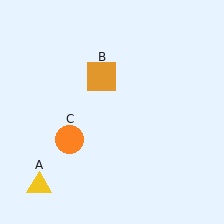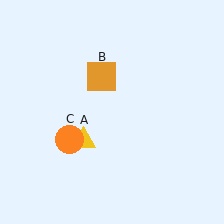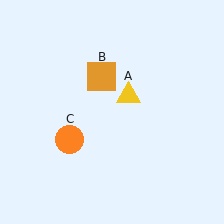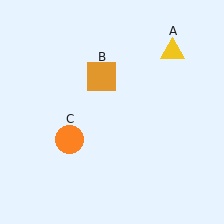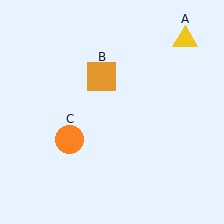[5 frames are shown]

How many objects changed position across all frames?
1 object changed position: yellow triangle (object A).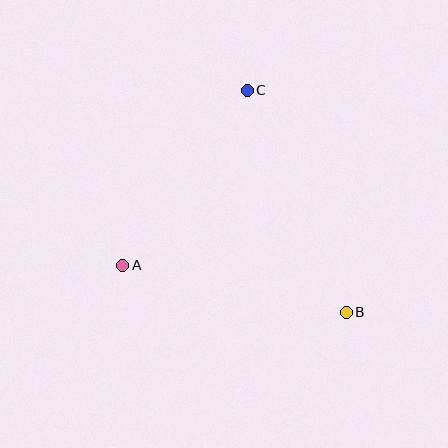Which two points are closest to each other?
Points A and C are closest to each other.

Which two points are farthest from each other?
Points B and C are farthest from each other.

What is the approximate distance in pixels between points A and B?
The distance between A and B is approximately 228 pixels.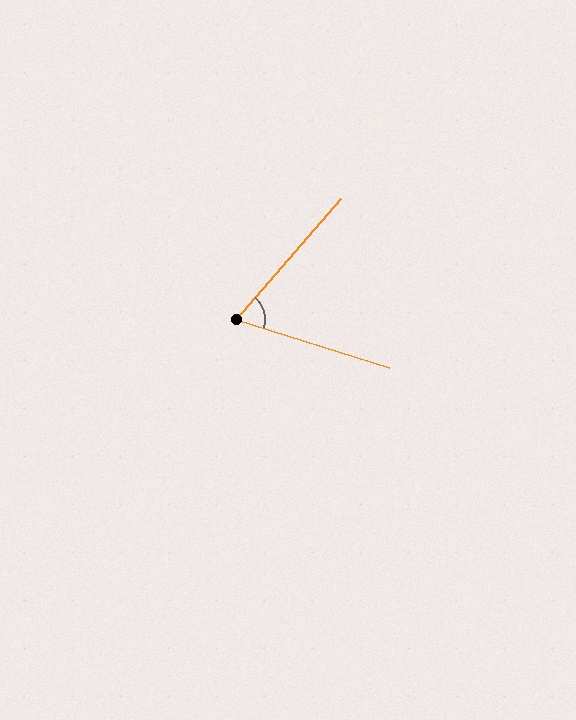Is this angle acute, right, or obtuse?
It is acute.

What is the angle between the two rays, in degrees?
Approximately 67 degrees.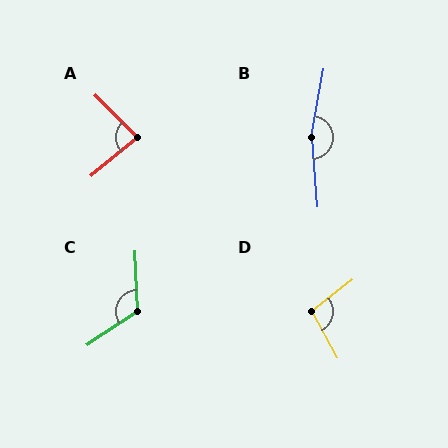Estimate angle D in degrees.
Approximately 100 degrees.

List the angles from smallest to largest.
A (85°), D (100°), C (121°), B (165°).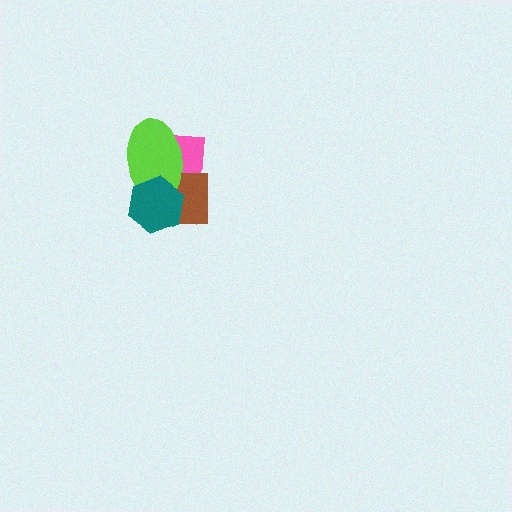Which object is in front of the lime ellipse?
The teal hexagon is in front of the lime ellipse.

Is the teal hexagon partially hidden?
No, no other shape covers it.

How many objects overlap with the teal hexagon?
3 objects overlap with the teal hexagon.